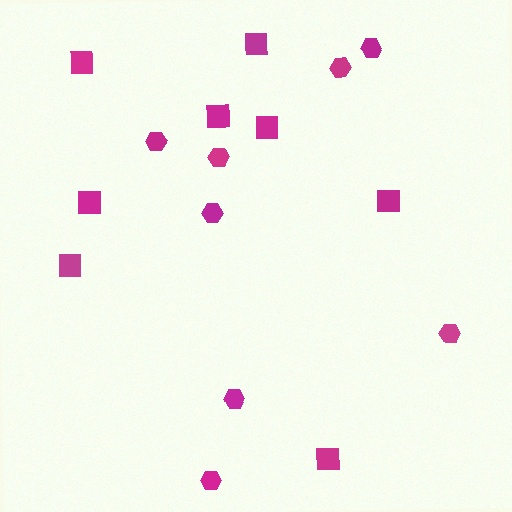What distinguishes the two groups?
There are 2 groups: one group of hexagons (8) and one group of squares (8).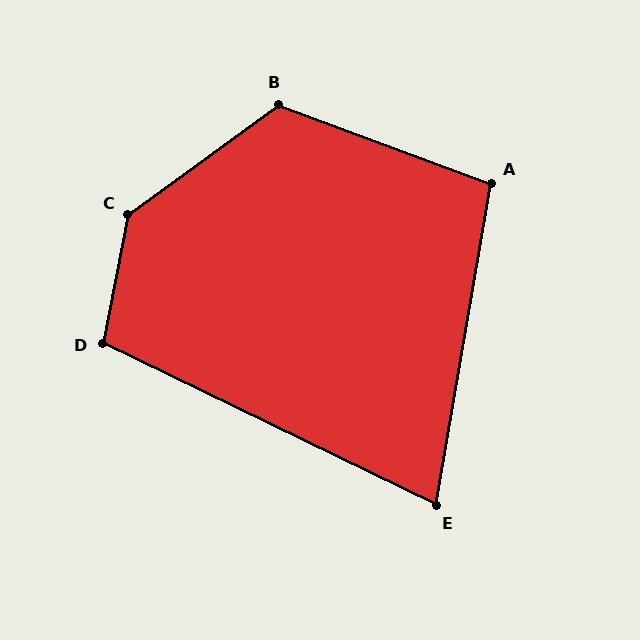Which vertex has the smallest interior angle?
E, at approximately 74 degrees.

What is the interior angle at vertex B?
Approximately 124 degrees (obtuse).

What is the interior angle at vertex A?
Approximately 101 degrees (obtuse).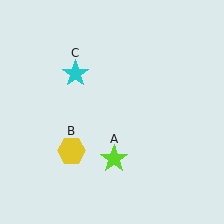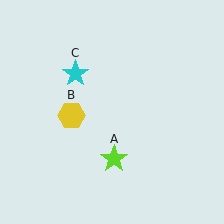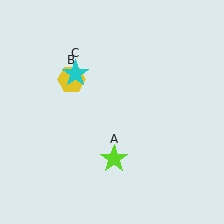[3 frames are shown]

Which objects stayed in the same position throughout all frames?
Lime star (object A) and cyan star (object C) remained stationary.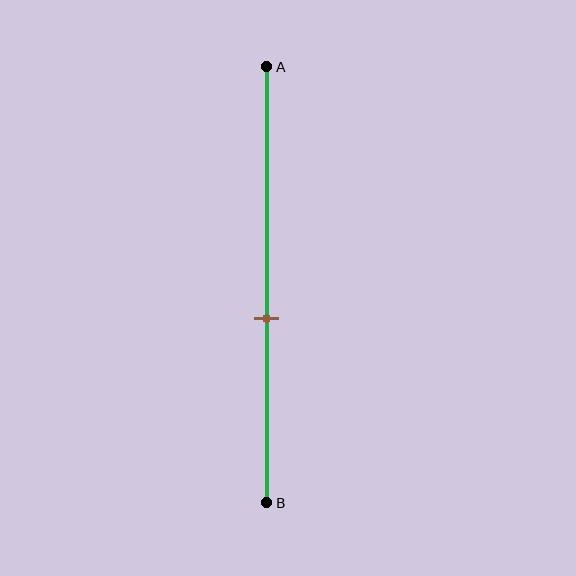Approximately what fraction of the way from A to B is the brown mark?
The brown mark is approximately 60% of the way from A to B.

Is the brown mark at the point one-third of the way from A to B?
No, the mark is at about 60% from A, not at the 33% one-third point.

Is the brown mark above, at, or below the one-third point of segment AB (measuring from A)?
The brown mark is below the one-third point of segment AB.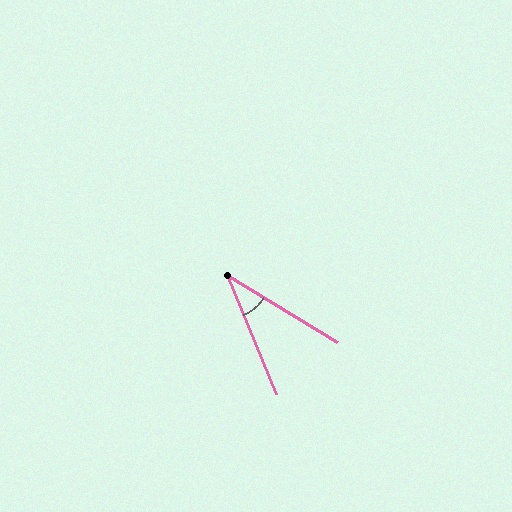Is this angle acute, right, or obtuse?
It is acute.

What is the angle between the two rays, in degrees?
Approximately 36 degrees.